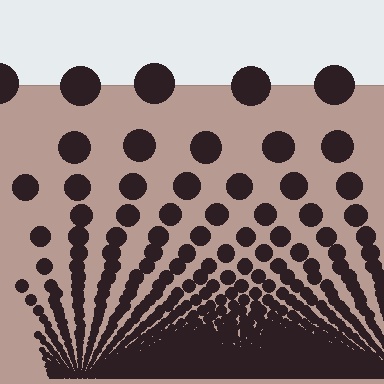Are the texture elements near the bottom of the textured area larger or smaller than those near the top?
Smaller. The gradient is inverted — elements near the bottom are smaller and denser.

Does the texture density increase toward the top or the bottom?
Density increases toward the bottom.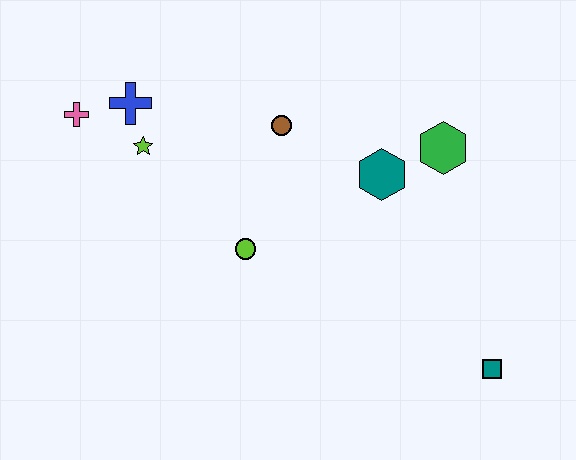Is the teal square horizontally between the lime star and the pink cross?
No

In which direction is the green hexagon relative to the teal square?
The green hexagon is above the teal square.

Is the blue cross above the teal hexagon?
Yes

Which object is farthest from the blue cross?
The teal square is farthest from the blue cross.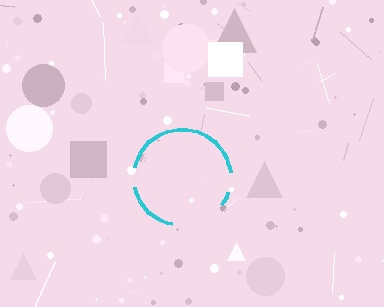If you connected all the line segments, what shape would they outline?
They would outline a circle.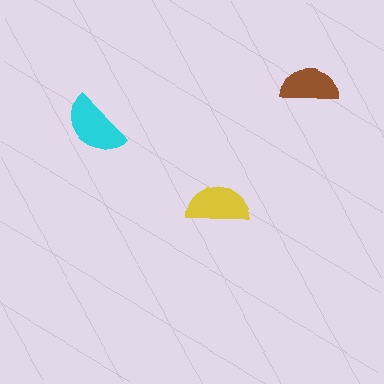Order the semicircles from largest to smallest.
the cyan one, the yellow one, the brown one.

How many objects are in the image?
There are 3 objects in the image.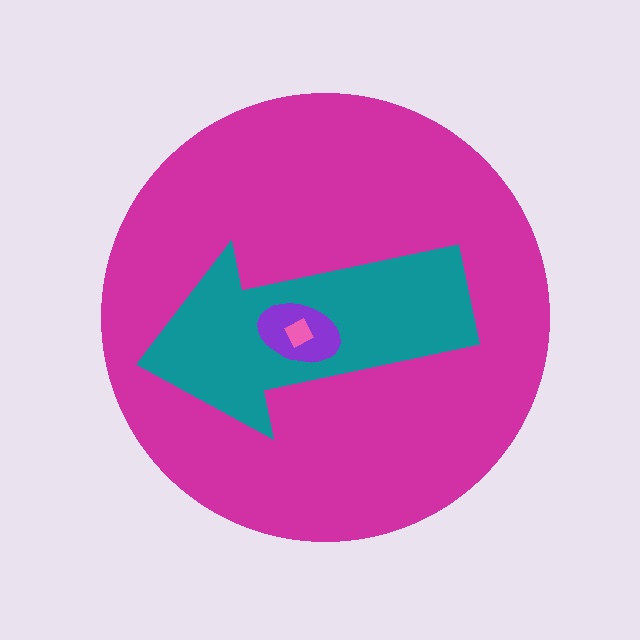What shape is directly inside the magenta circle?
The teal arrow.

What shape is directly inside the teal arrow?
The purple ellipse.